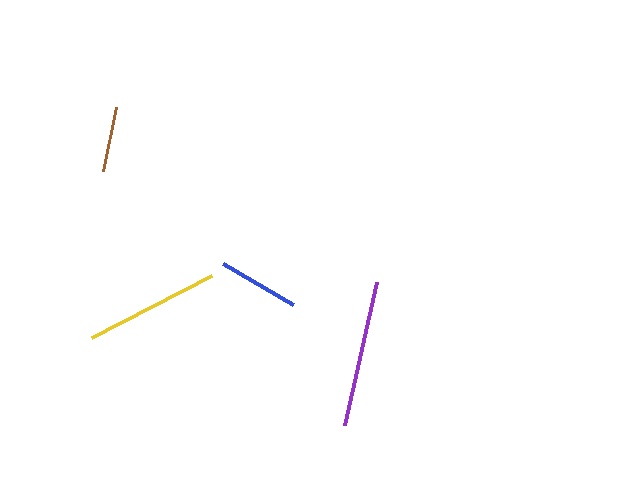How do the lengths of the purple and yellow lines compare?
The purple and yellow lines are approximately the same length.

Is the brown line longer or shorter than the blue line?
The blue line is longer than the brown line.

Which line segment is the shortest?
The brown line is the shortest at approximately 65 pixels.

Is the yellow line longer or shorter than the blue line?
The yellow line is longer than the blue line.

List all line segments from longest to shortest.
From longest to shortest: purple, yellow, blue, brown.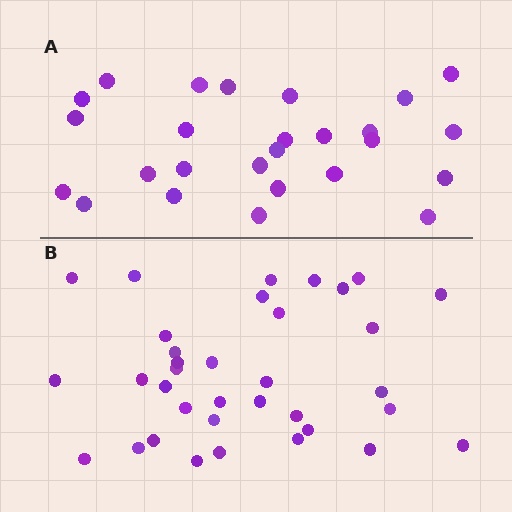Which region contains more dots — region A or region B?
Region B (the bottom region) has more dots.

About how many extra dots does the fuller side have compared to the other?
Region B has roughly 8 or so more dots than region A.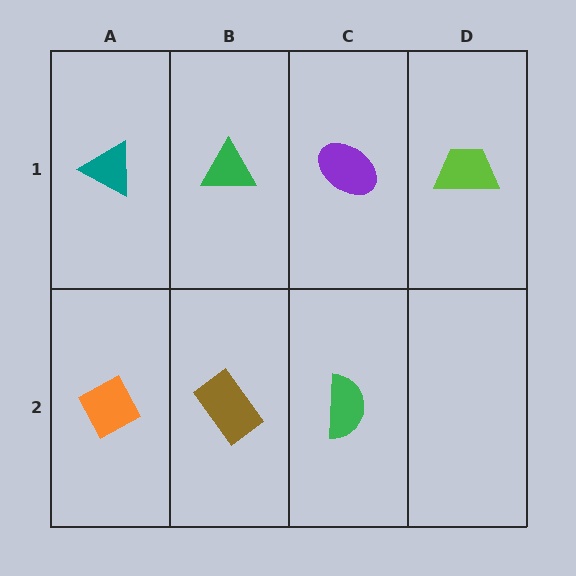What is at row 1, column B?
A green triangle.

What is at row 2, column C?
A green semicircle.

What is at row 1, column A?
A teal triangle.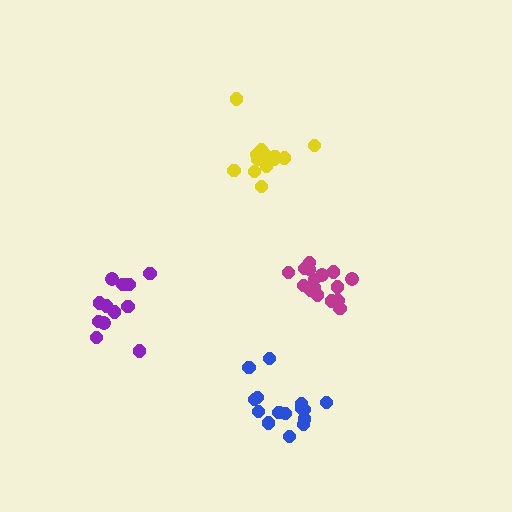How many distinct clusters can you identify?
There are 4 distinct clusters.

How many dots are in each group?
Group 1: 13 dots, Group 2: 16 dots, Group 3: 12 dots, Group 4: 17 dots (58 total).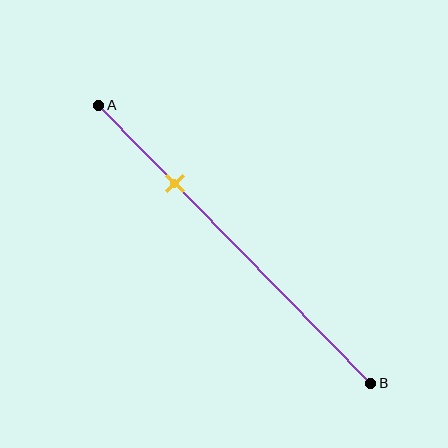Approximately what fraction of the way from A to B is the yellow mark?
The yellow mark is approximately 30% of the way from A to B.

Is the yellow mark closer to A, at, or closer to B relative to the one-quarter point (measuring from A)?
The yellow mark is closer to point B than the one-quarter point of segment AB.